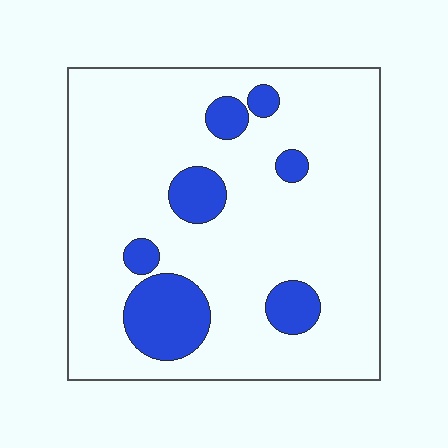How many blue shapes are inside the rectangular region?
7.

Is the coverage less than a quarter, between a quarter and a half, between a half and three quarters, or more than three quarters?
Less than a quarter.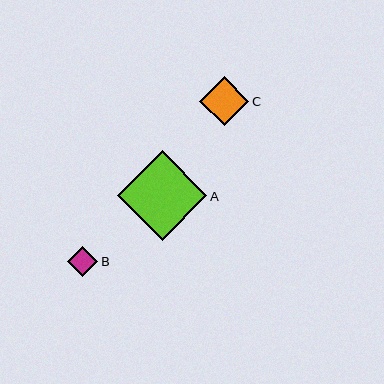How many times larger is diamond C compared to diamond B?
Diamond C is approximately 1.6 times the size of diamond B.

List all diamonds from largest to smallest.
From largest to smallest: A, C, B.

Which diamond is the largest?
Diamond A is the largest with a size of approximately 90 pixels.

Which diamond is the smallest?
Diamond B is the smallest with a size of approximately 30 pixels.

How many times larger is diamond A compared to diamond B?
Diamond A is approximately 3.0 times the size of diamond B.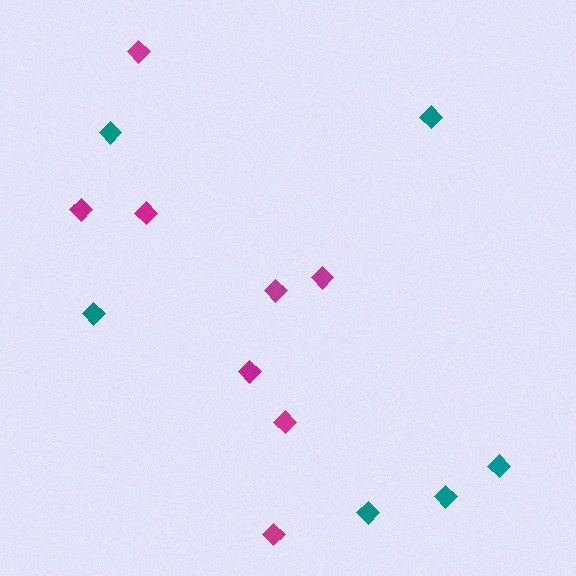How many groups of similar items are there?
There are 2 groups: one group of teal diamonds (6) and one group of magenta diamonds (8).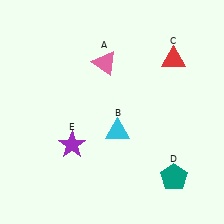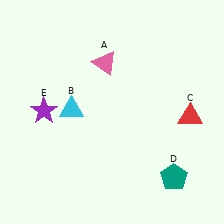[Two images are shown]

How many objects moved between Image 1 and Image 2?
3 objects moved between the two images.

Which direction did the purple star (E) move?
The purple star (E) moved up.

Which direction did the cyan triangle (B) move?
The cyan triangle (B) moved left.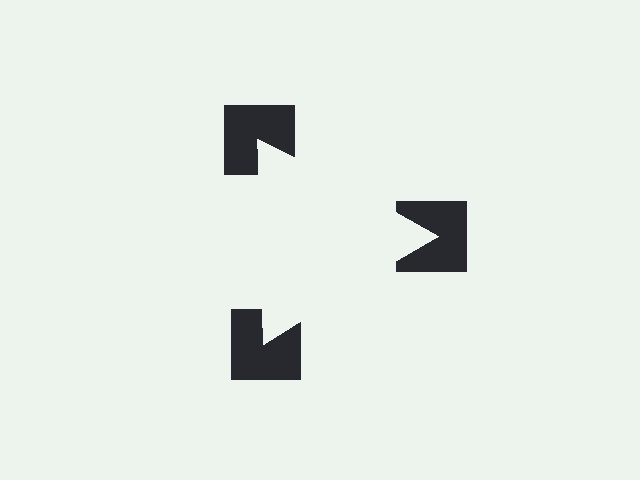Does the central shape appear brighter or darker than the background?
It typically appears slightly brighter than the background, even though no actual brightness change is drawn.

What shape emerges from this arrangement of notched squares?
An illusory triangle — its edges are inferred from the aligned wedge cuts in the notched squares, not physically drawn.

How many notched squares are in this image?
There are 3 — one at each vertex of the illusory triangle.